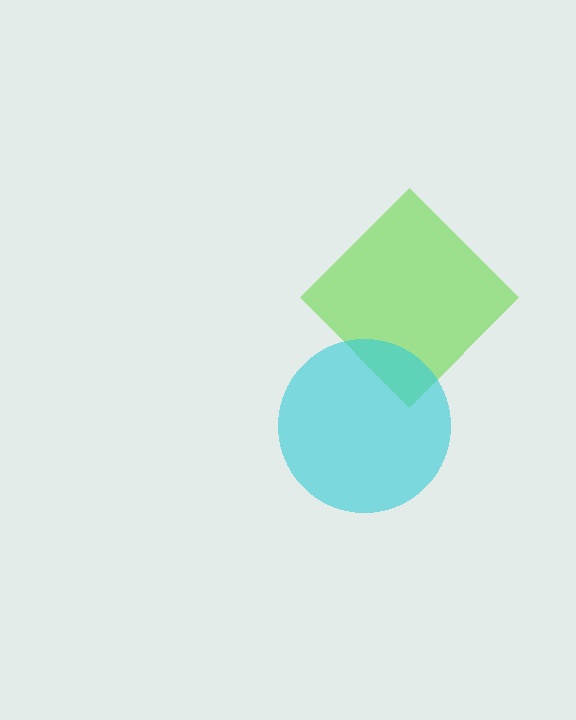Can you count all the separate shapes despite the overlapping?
Yes, there are 2 separate shapes.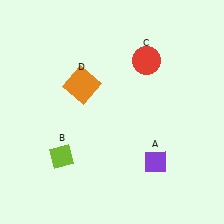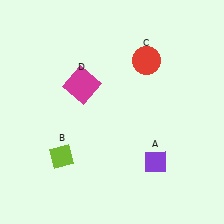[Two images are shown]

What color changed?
The square (D) changed from orange in Image 1 to magenta in Image 2.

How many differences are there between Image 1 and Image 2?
There is 1 difference between the two images.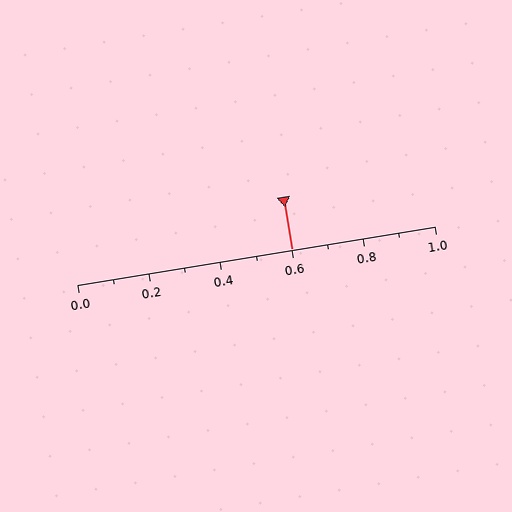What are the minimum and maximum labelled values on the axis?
The axis runs from 0.0 to 1.0.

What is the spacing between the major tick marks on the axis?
The major ticks are spaced 0.2 apart.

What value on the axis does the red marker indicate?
The marker indicates approximately 0.6.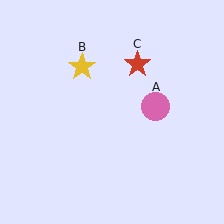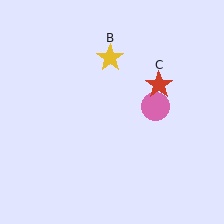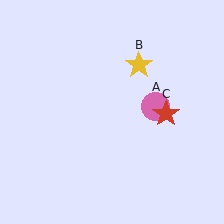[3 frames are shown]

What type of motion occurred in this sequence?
The yellow star (object B), red star (object C) rotated clockwise around the center of the scene.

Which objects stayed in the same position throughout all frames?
Pink circle (object A) remained stationary.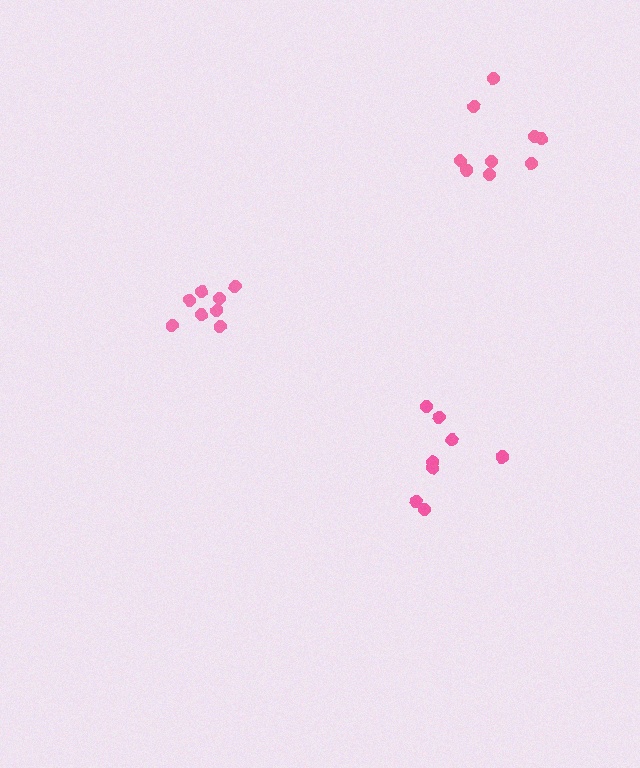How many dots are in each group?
Group 1: 8 dots, Group 2: 9 dots, Group 3: 8 dots (25 total).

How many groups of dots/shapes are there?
There are 3 groups.